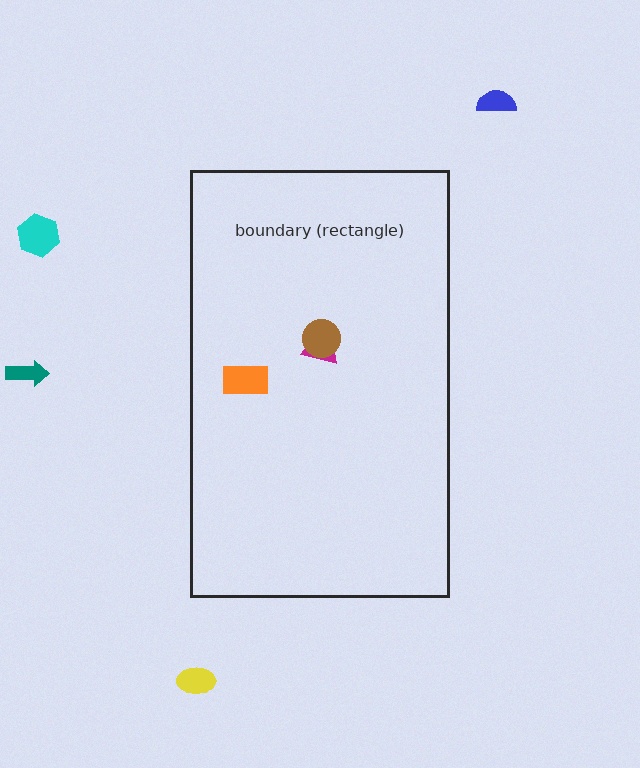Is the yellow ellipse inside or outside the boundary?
Outside.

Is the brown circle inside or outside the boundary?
Inside.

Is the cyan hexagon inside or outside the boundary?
Outside.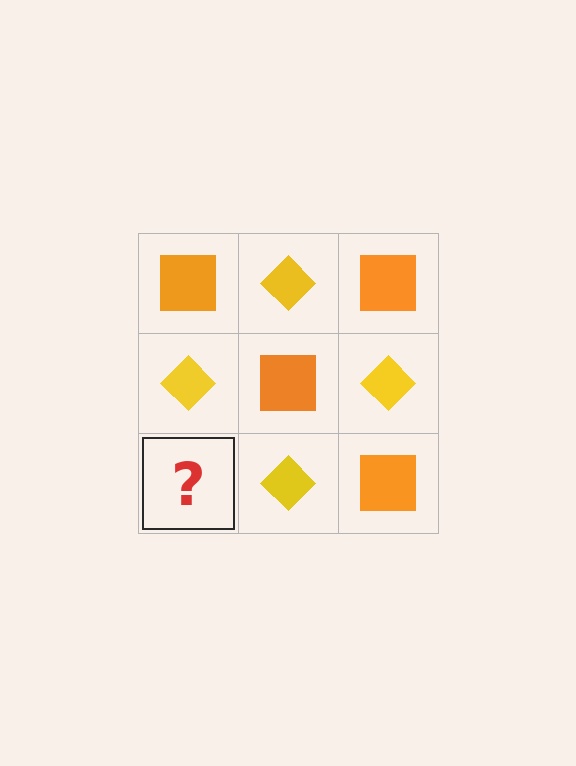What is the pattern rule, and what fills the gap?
The rule is that it alternates orange square and yellow diamond in a checkerboard pattern. The gap should be filled with an orange square.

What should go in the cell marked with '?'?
The missing cell should contain an orange square.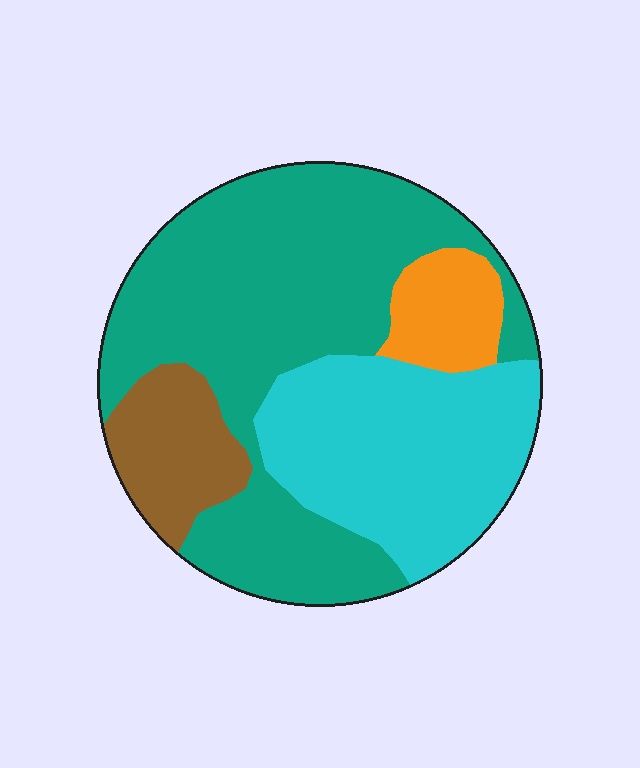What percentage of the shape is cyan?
Cyan covers around 30% of the shape.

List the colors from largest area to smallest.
From largest to smallest: teal, cyan, brown, orange.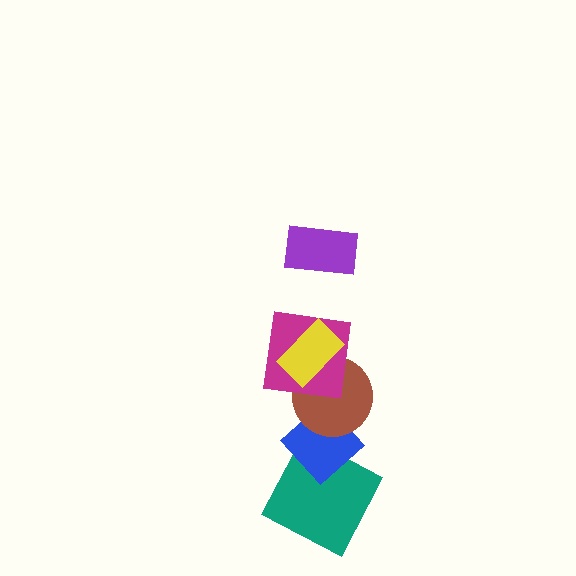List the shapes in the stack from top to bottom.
From top to bottom: the purple rectangle, the yellow rectangle, the magenta square, the brown circle, the blue diamond, the teal square.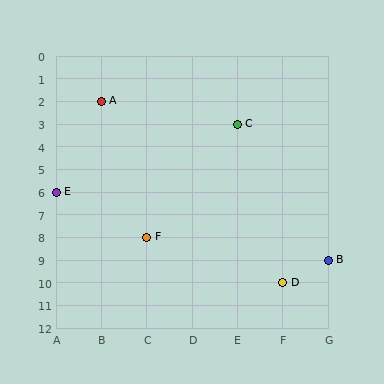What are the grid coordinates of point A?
Point A is at grid coordinates (B, 2).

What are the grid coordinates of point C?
Point C is at grid coordinates (E, 3).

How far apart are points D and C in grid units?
Points D and C are 1 column and 7 rows apart (about 7.1 grid units diagonally).